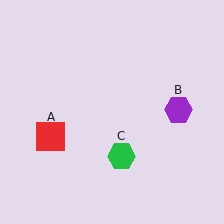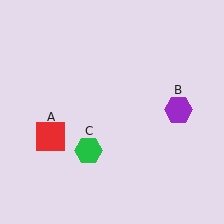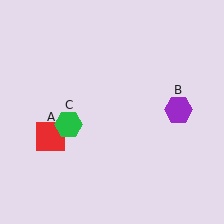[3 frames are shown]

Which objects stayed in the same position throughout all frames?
Red square (object A) and purple hexagon (object B) remained stationary.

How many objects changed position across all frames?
1 object changed position: green hexagon (object C).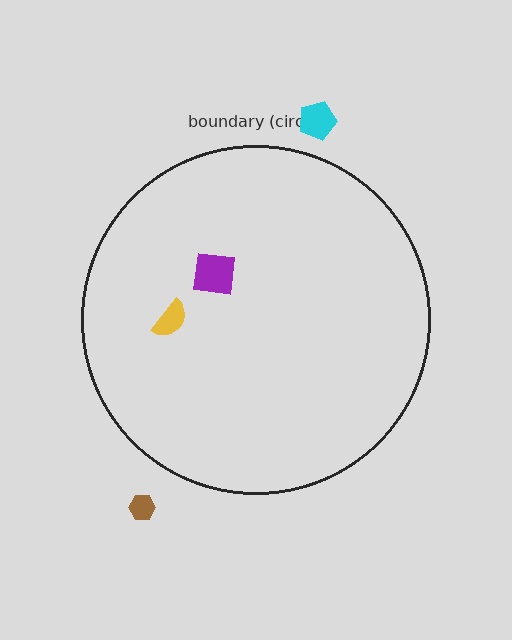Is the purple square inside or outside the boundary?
Inside.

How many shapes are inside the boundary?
2 inside, 2 outside.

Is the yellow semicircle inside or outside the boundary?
Inside.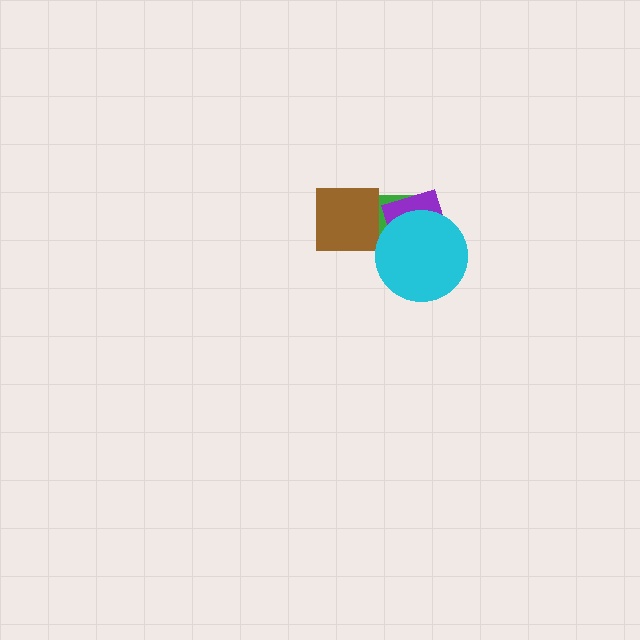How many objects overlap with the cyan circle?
2 objects overlap with the cyan circle.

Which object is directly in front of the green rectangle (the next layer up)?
The purple rectangle is directly in front of the green rectangle.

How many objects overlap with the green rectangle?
3 objects overlap with the green rectangle.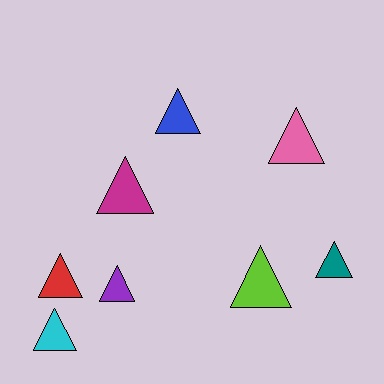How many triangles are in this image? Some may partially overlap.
There are 8 triangles.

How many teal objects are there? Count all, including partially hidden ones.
There is 1 teal object.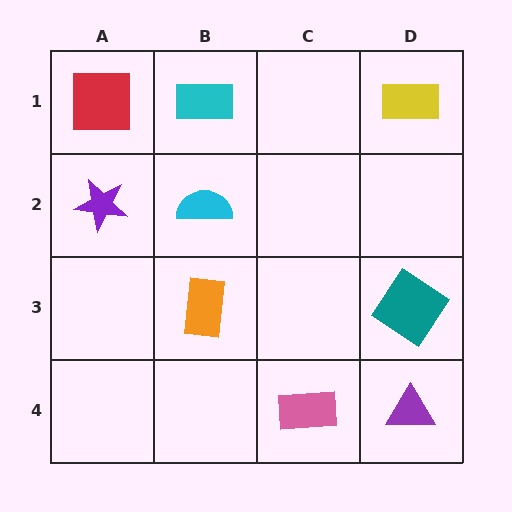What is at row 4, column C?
A pink rectangle.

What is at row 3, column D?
A teal diamond.